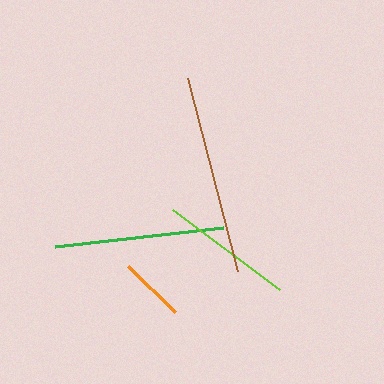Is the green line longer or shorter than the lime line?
The green line is longer than the lime line.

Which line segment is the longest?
The brown line is the longest at approximately 200 pixels.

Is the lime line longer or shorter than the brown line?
The brown line is longer than the lime line.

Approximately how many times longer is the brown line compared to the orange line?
The brown line is approximately 3.0 times the length of the orange line.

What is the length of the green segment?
The green segment is approximately 169 pixels long.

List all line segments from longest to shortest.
From longest to shortest: brown, green, lime, orange.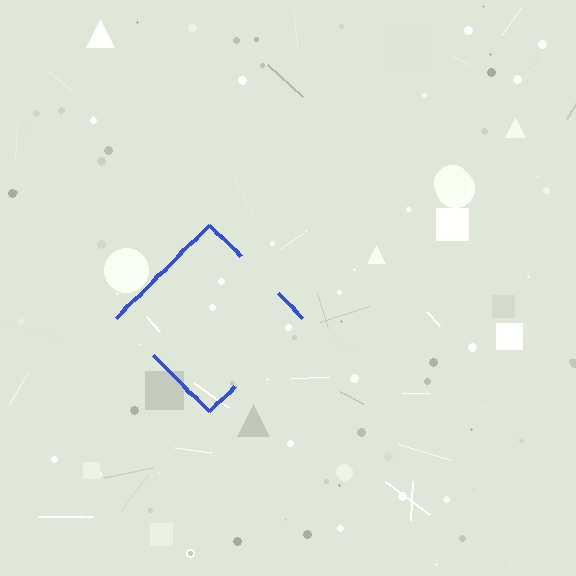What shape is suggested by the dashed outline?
The dashed outline suggests a diamond.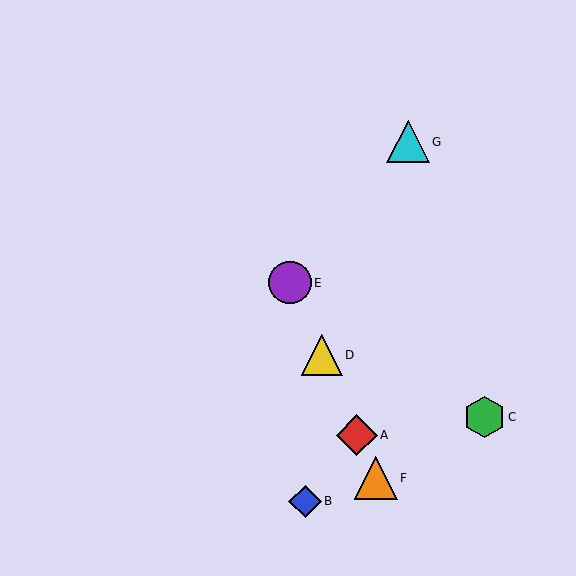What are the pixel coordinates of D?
Object D is at (322, 355).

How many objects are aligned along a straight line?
4 objects (A, D, E, F) are aligned along a straight line.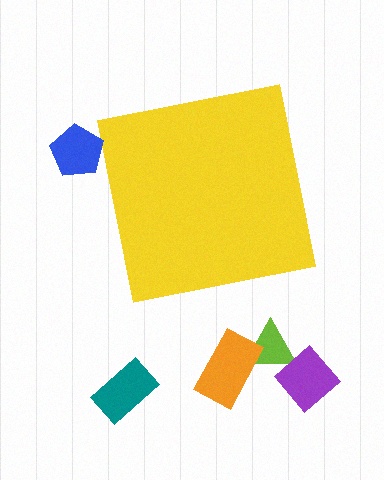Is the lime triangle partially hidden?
No, the lime triangle is fully visible.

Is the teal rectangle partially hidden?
No, the teal rectangle is fully visible.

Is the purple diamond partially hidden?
No, the purple diamond is fully visible.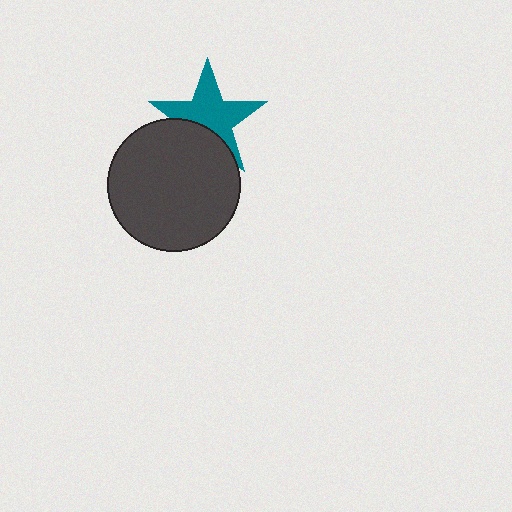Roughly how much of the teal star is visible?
Most of it is visible (roughly 67%).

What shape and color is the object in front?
The object in front is a dark gray circle.